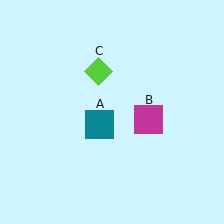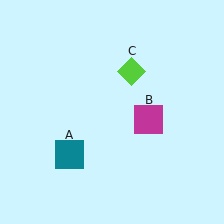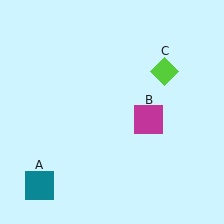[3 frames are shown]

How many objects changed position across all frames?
2 objects changed position: teal square (object A), lime diamond (object C).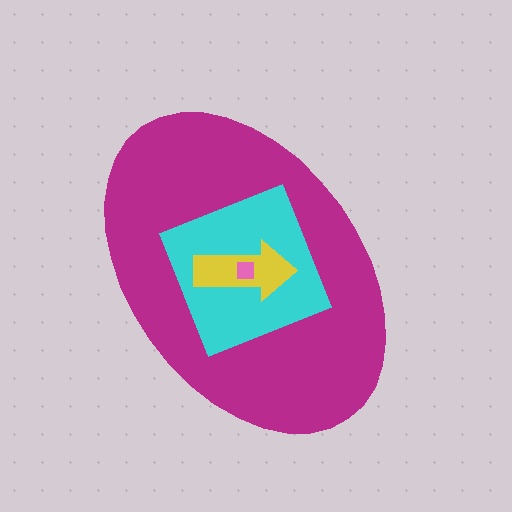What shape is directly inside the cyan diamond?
The yellow arrow.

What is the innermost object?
The pink square.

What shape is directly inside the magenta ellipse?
The cyan diamond.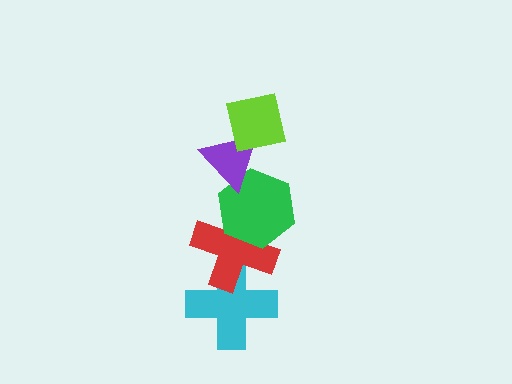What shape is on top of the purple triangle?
The lime square is on top of the purple triangle.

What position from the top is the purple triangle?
The purple triangle is 2nd from the top.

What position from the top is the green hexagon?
The green hexagon is 3rd from the top.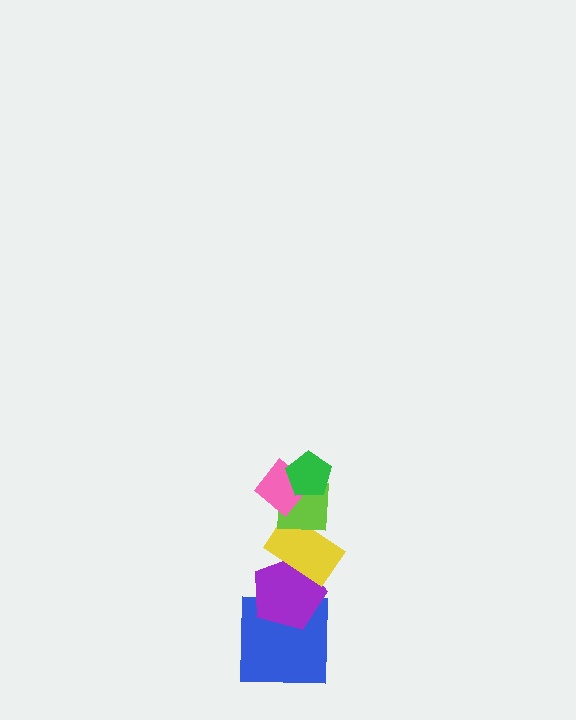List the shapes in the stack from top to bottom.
From top to bottom: the green pentagon, the pink diamond, the lime square, the yellow rectangle, the purple pentagon, the blue square.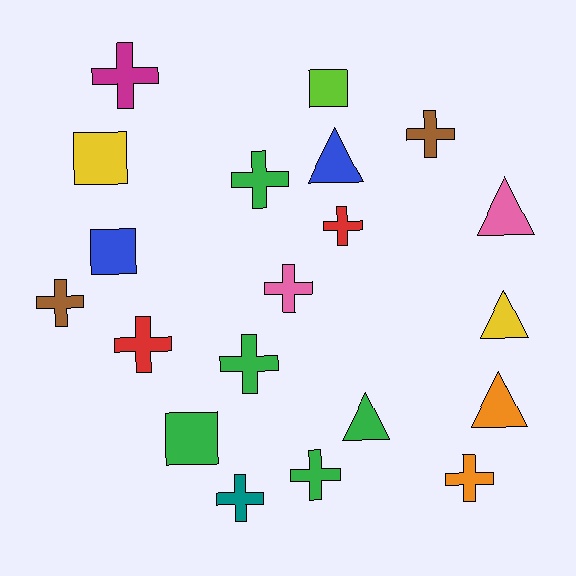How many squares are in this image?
There are 4 squares.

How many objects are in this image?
There are 20 objects.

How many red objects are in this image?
There are 2 red objects.